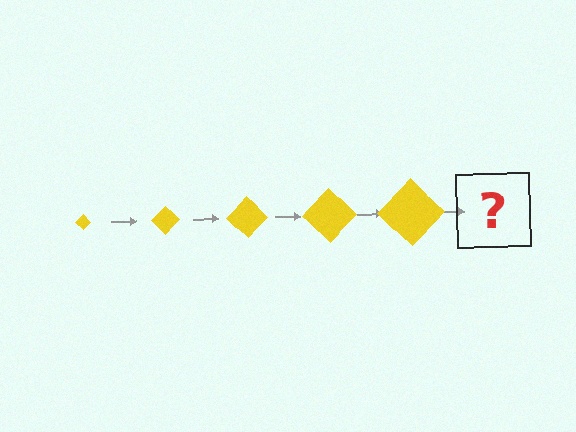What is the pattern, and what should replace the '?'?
The pattern is that the diamond gets progressively larger each step. The '?' should be a yellow diamond, larger than the previous one.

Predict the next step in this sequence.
The next step is a yellow diamond, larger than the previous one.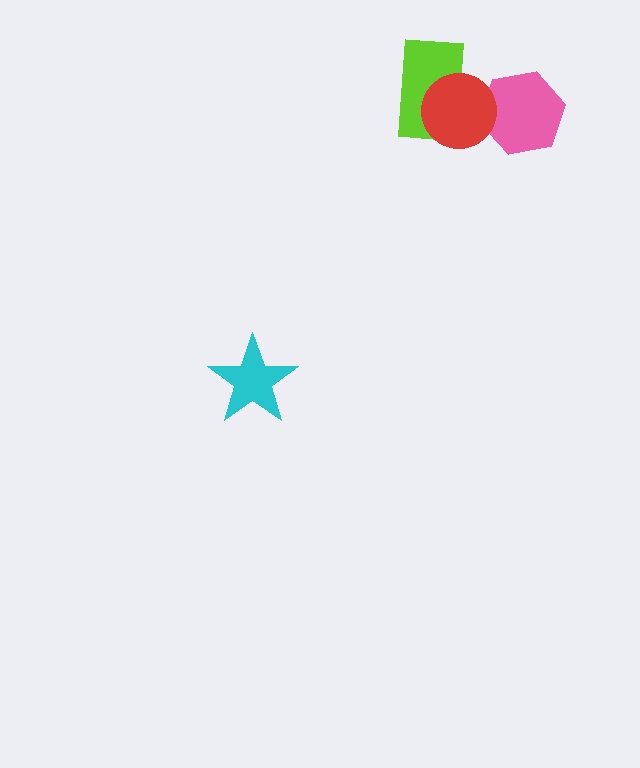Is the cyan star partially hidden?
No, no other shape covers it.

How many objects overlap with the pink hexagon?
1 object overlaps with the pink hexagon.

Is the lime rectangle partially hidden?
Yes, it is partially covered by another shape.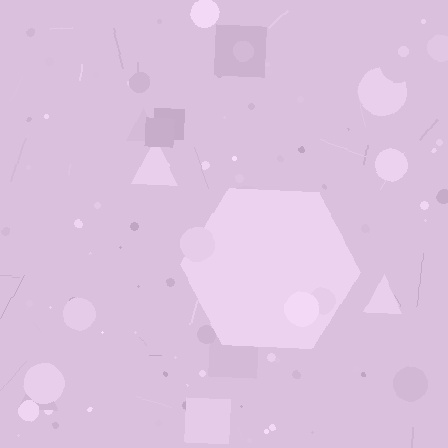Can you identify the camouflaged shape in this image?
The camouflaged shape is a hexagon.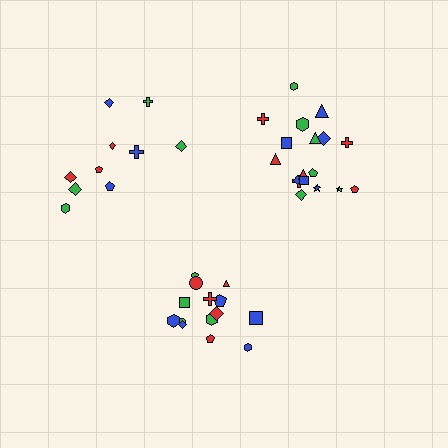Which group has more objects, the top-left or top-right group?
The top-right group.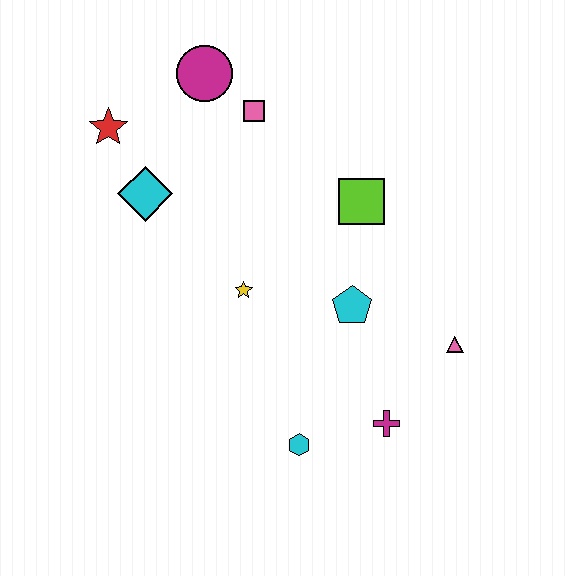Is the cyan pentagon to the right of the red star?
Yes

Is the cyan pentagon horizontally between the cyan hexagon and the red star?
No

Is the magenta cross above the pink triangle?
No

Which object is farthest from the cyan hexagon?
The magenta circle is farthest from the cyan hexagon.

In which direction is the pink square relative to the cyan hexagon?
The pink square is above the cyan hexagon.